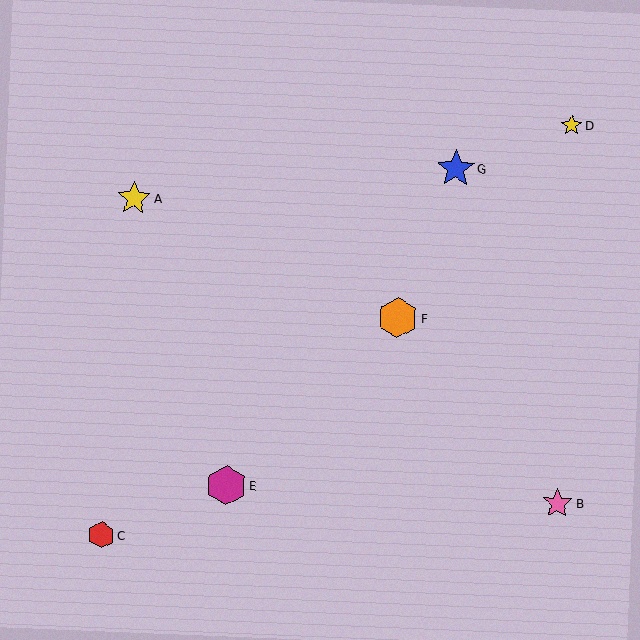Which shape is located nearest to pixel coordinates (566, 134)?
The yellow star (labeled D) at (572, 125) is nearest to that location.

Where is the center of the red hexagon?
The center of the red hexagon is at (101, 535).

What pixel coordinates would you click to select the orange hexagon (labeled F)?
Click at (398, 318) to select the orange hexagon F.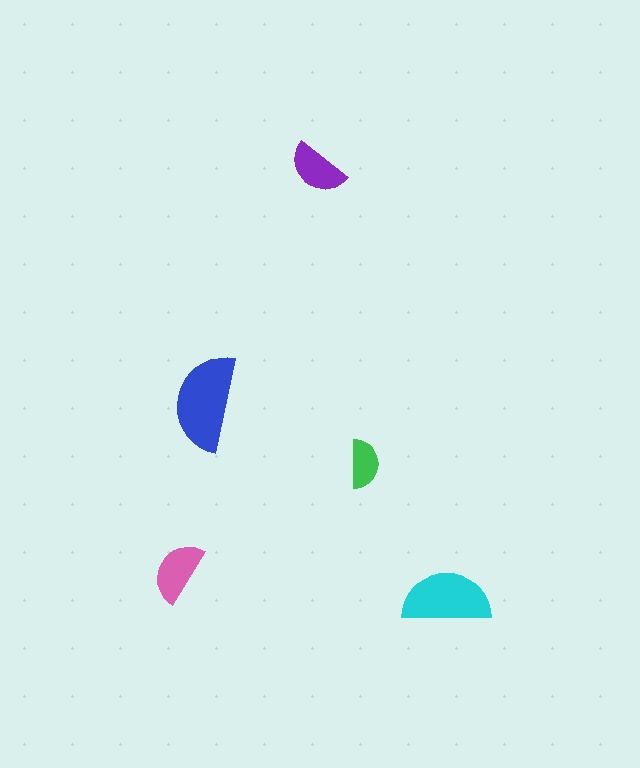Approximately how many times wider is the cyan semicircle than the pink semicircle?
About 1.5 times wider.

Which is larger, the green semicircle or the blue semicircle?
The blue one.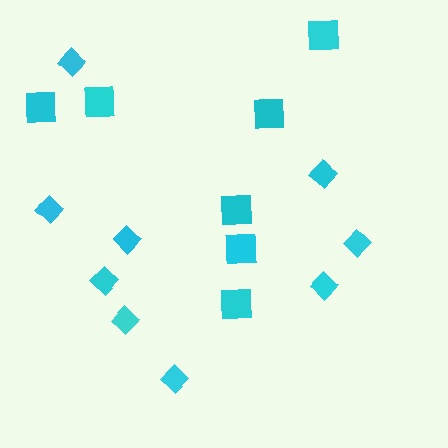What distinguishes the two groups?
There are 2 groups: one group of diamonds (9) and one group of squares (7).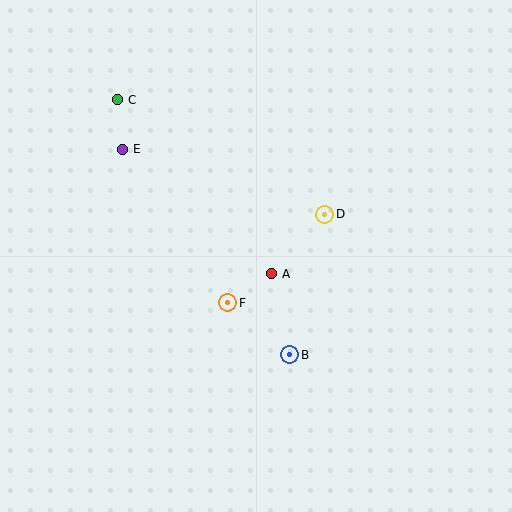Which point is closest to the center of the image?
Point A at (271, 274) is closest to the center.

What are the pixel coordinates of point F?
Point F is at (228, 303).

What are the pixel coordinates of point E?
Point E is at (122, 149).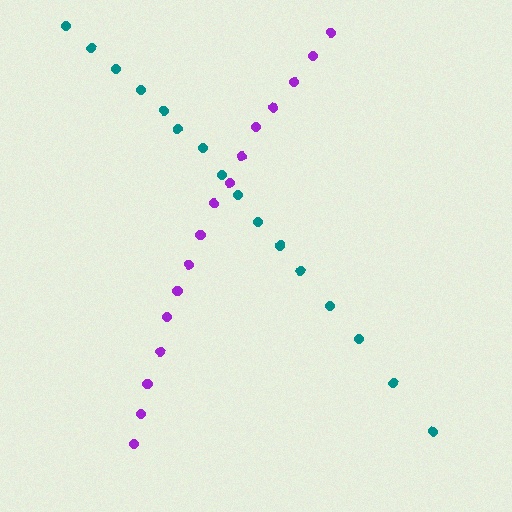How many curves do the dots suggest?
There are 2 distinct paths.